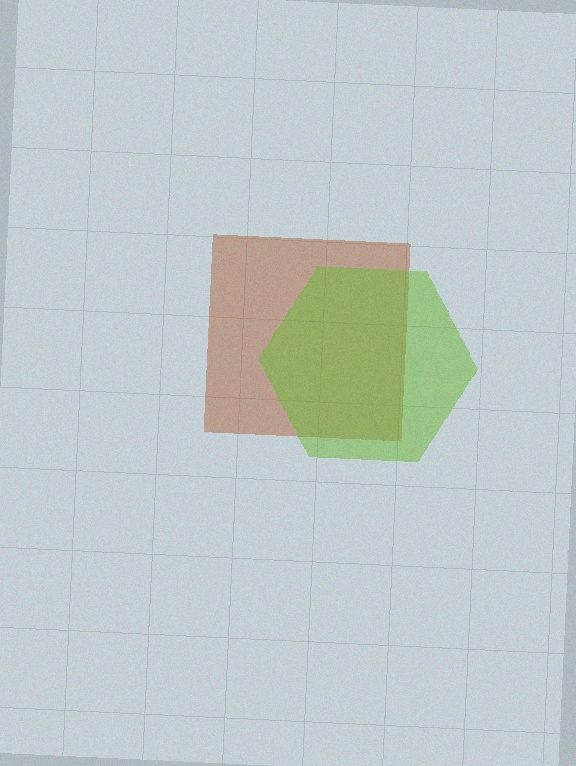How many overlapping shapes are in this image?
There are 2 overlapping shapes in the image.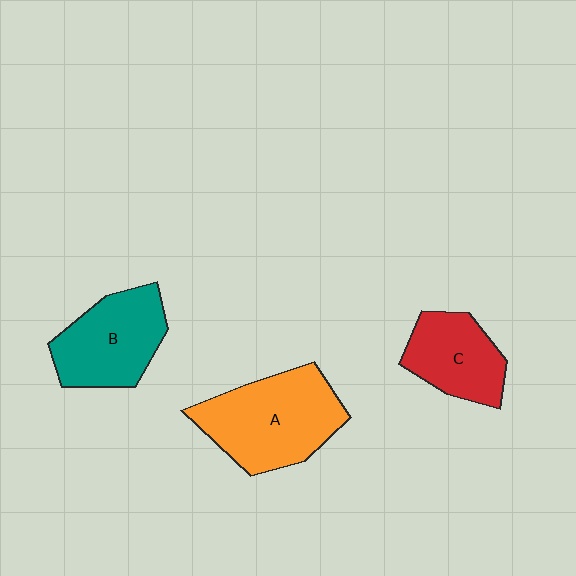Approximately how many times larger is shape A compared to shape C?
Approximately 1.6 times.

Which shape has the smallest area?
Shape C (red).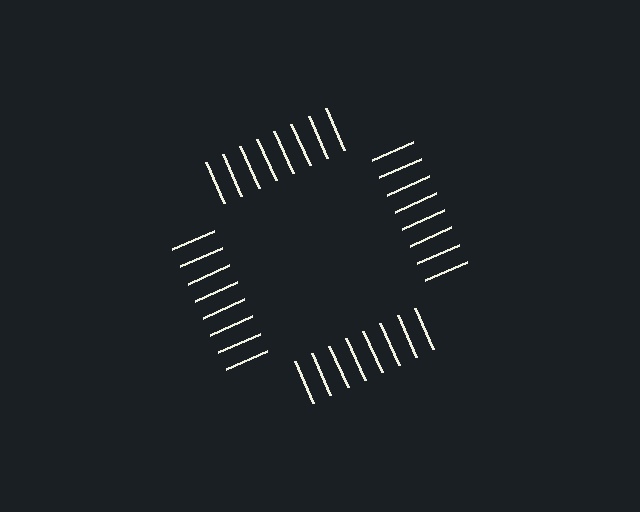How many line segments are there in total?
32 — 8 along each of the 4 edges.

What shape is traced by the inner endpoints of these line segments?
An illusory square — the line segments terminate on its edges but no continuous stroke is drawn.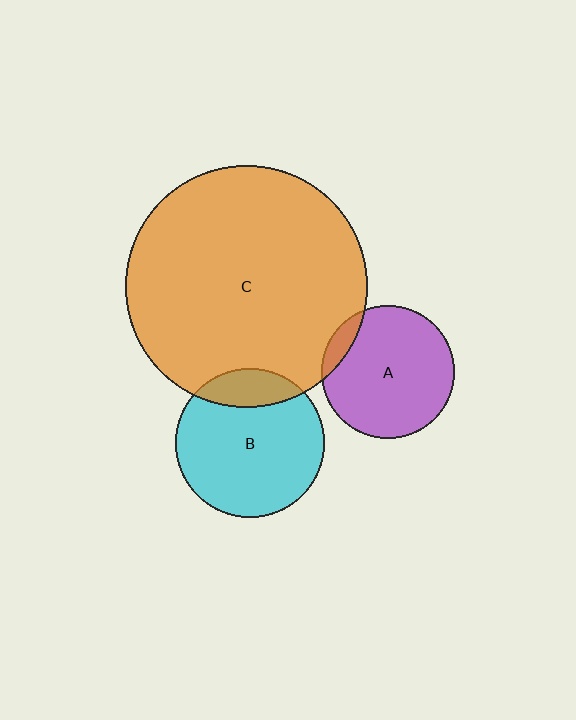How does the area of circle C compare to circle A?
Approximately 3.3 times.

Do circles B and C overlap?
Yes.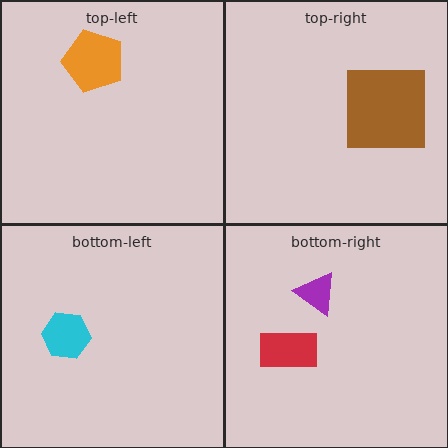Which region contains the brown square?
The top-right region.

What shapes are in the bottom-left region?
The cyan hexagon.